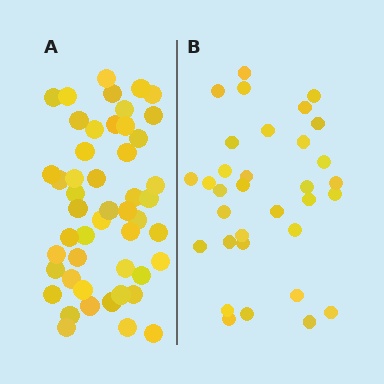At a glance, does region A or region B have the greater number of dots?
Region A (the left region) has more dots.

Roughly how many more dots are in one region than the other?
Region A has approximately 15 more dots than region B.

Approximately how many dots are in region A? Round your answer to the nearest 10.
About 50 dots. (The exact count is 49, which rounds to 50.)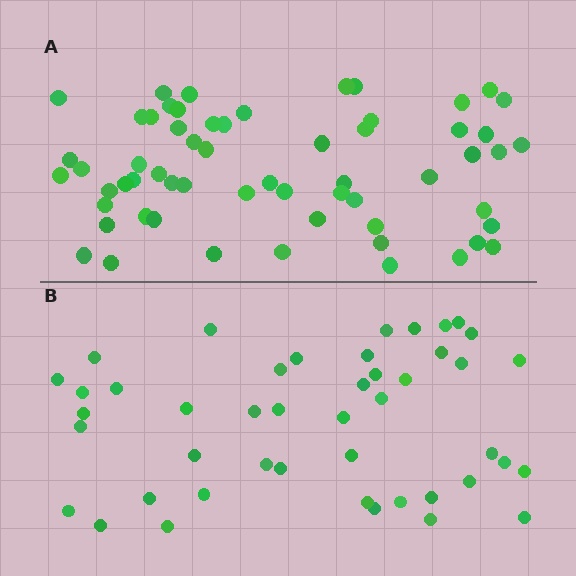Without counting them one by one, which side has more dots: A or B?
Region A (the top region) has more dots.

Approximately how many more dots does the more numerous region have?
Region A has approximately 15 more dots than region B.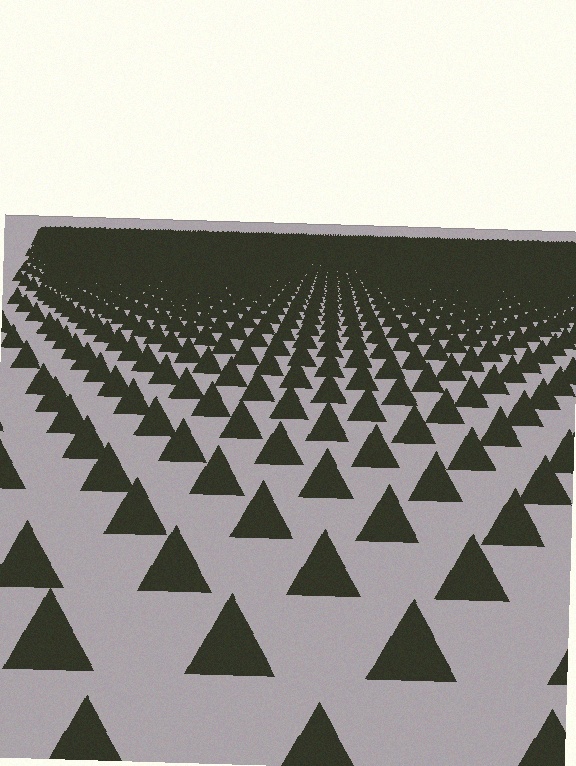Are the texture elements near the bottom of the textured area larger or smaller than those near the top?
Larger. Near the bottom, elements are closer to the viewer and appear at a bigger on-screen size.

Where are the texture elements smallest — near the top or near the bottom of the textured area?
Near the top.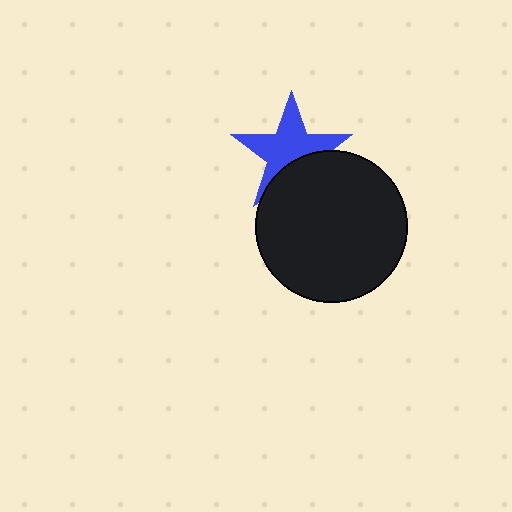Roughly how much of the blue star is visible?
Most of it is visible (roughly 67%).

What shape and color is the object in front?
The object in front is a black circle.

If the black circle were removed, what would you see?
You would see the complete blue star.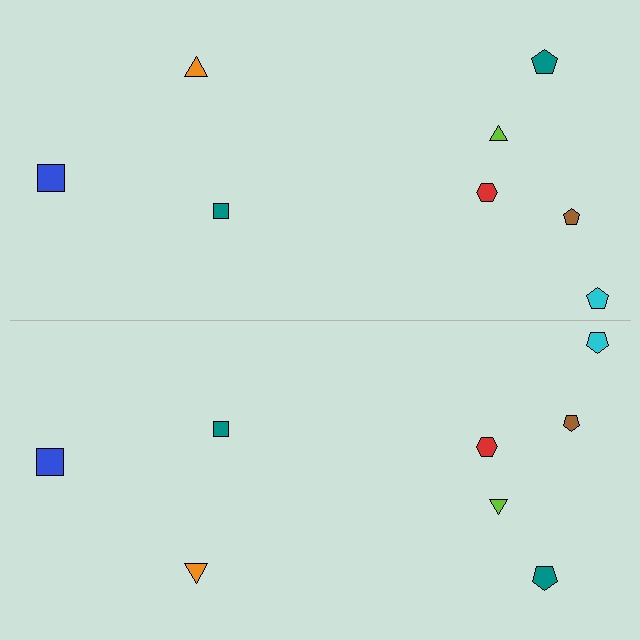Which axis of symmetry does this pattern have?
The pattern has a horizontal axis of symmetry running through the center of the image.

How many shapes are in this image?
There are 16 shapes in this image.